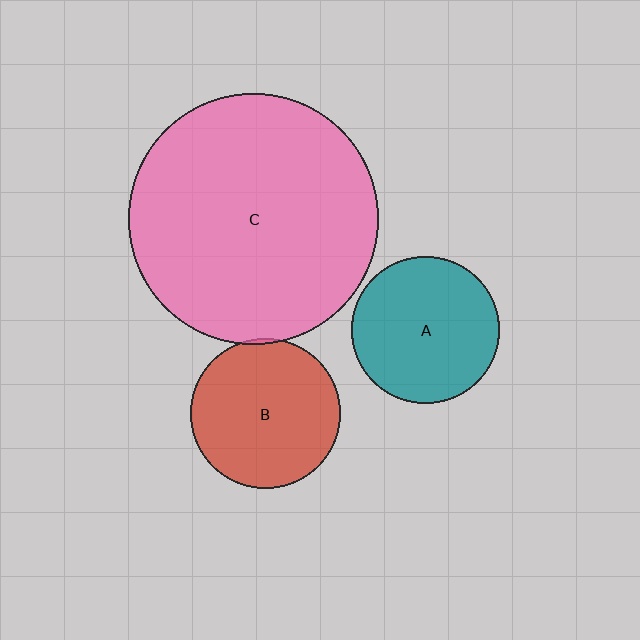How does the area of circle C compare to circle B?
Approximately 2.8 times.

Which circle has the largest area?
Circle C (pink).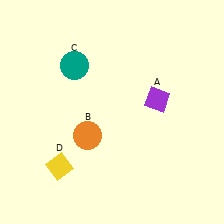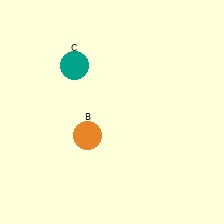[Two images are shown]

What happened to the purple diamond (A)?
The purple diamond (A) was removed in Image 2. It was in the top-right area of Image 1.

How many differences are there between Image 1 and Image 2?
There are 2 differences between the two images.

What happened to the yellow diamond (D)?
The yellow diamond (D) was removed in Image 2. It was in the bottom-left area of Image 1.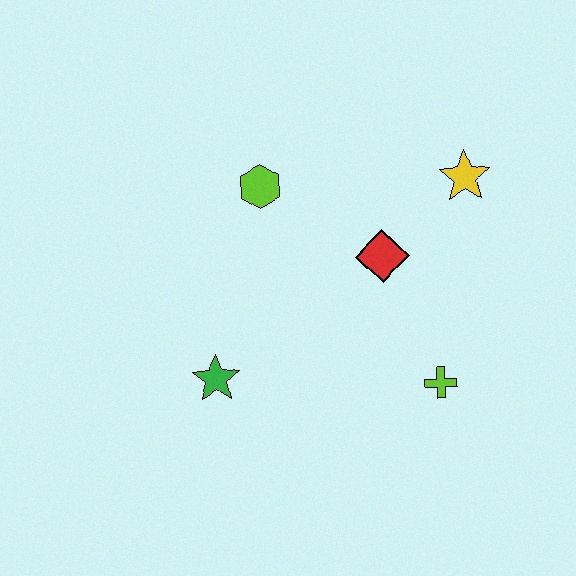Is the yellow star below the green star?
No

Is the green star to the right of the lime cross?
No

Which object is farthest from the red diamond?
The green star is farthest from the red diamond.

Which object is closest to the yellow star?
The red diamond is closest to the yellow star.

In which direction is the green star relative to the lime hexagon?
The green star is below the lime hexagon.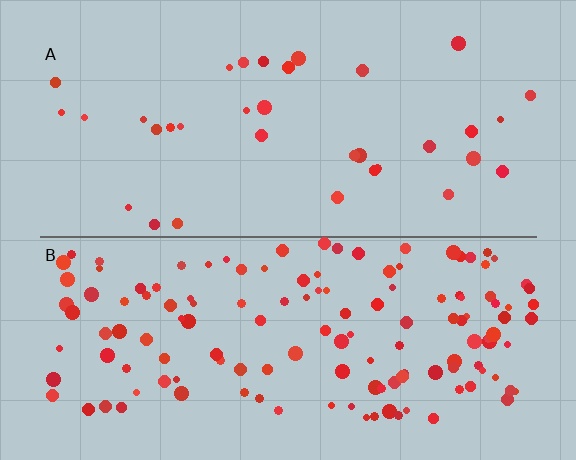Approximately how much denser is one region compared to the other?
Approximately 4.0× — region B over region A.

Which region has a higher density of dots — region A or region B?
B (the bottom).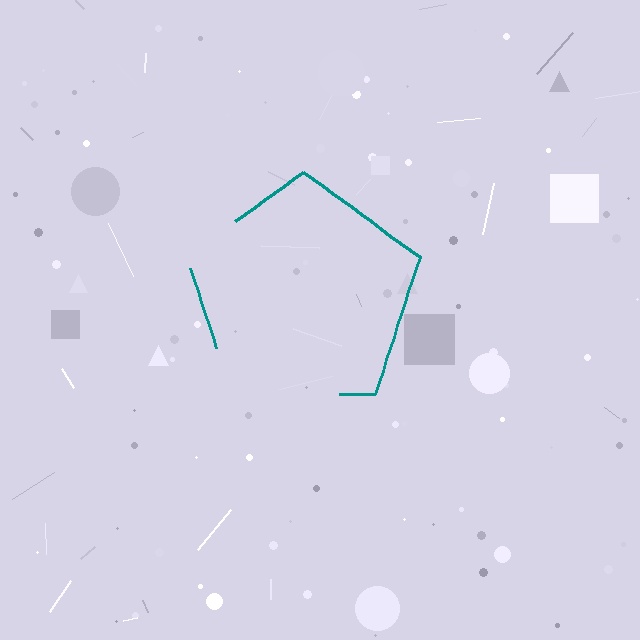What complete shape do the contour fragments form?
The contour fragments form a pentagon.